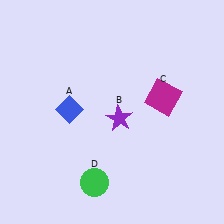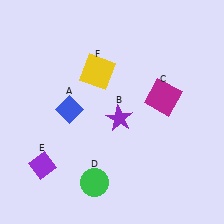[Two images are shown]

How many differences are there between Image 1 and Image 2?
There are 2 differences between the two images.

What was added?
A purple diamond (E), a yellow square (F) were added in Image 2.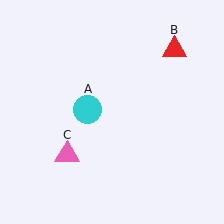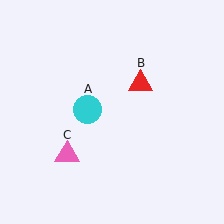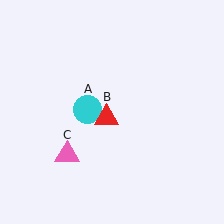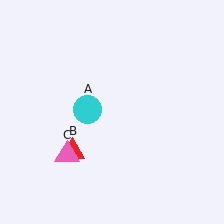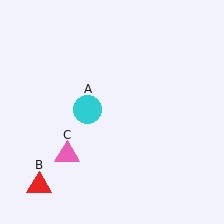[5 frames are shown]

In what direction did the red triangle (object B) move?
The red triangle (object B) moved down and to the left.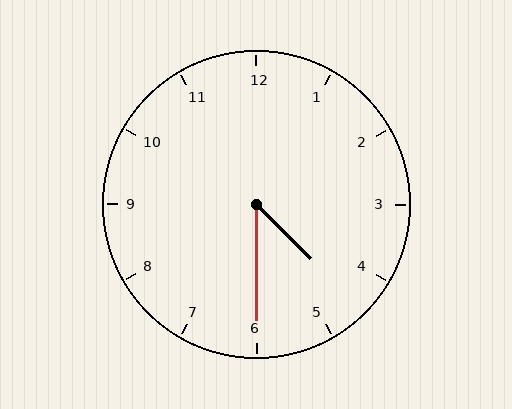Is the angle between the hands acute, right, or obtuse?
It is acute.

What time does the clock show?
4:30.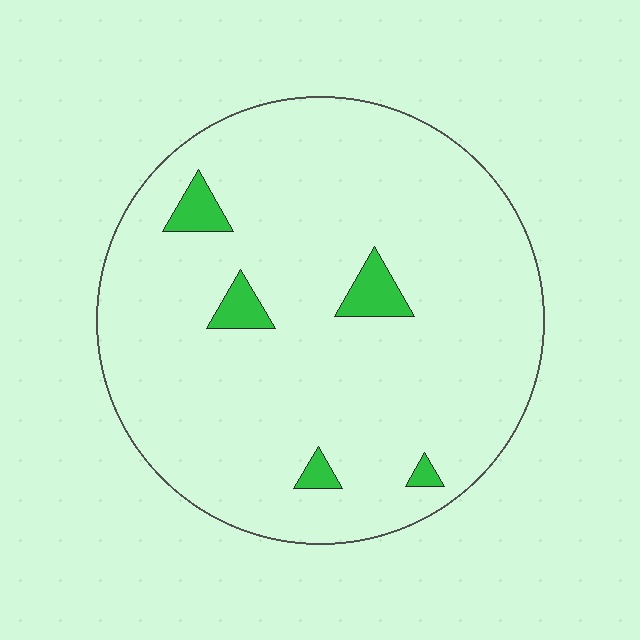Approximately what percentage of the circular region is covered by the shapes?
Approximately 5%.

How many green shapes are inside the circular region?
5.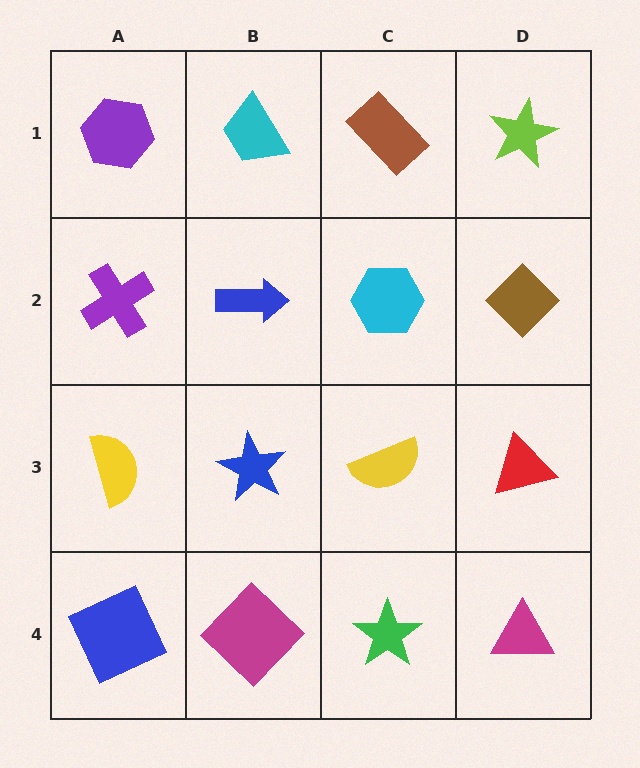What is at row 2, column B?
A blue arrow.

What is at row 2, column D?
A brown diamond.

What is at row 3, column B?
A blue star.